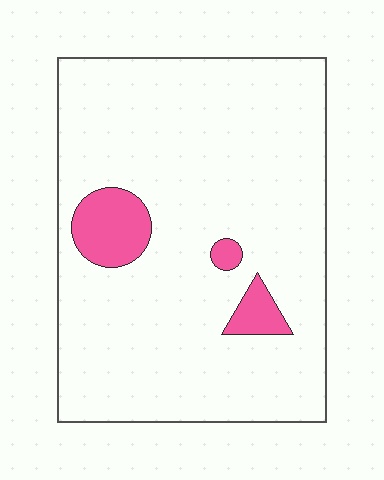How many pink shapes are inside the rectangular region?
3.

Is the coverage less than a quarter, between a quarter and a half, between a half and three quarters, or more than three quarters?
Less than a quarter.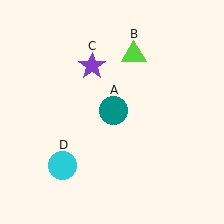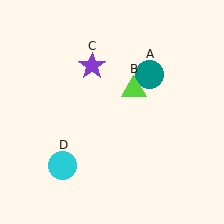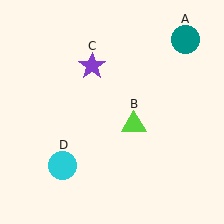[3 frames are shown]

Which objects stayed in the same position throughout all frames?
Purple star (object C) and cyan circle (object D) remained stationary.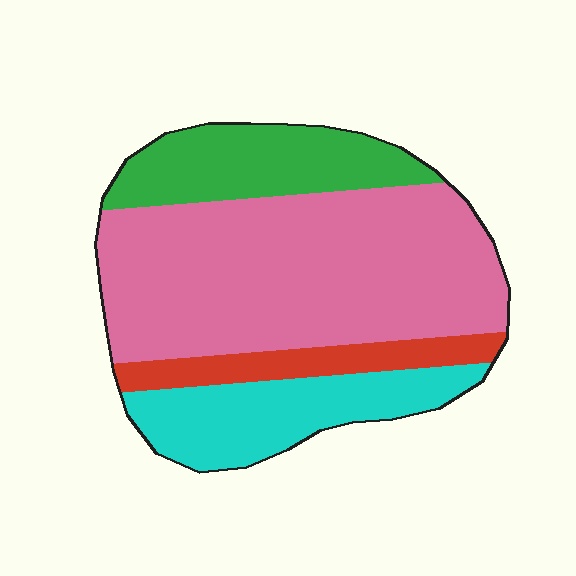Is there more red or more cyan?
Cyan.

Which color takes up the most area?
Pink, at roughly 55%.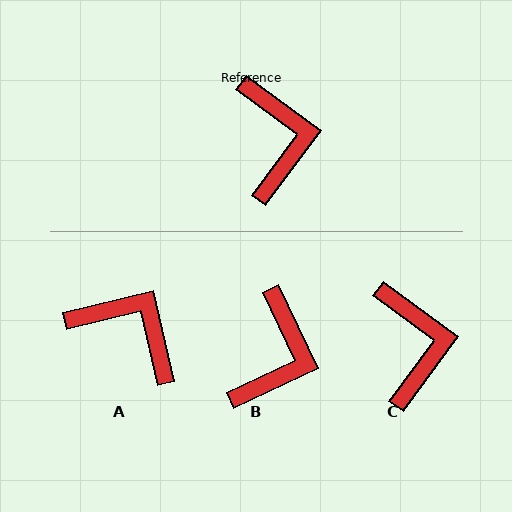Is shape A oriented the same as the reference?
No, it is off by about 50 degrees.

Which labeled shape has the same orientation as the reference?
C.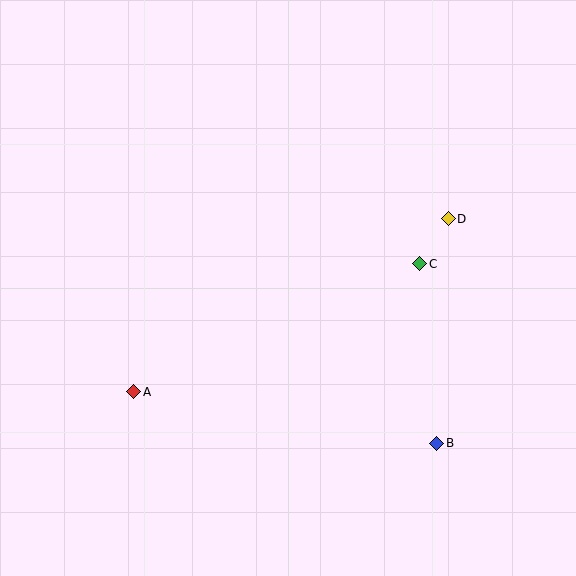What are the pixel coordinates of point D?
Point D is at (448, 219).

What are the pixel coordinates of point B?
Point B is at (437, 443).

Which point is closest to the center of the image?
Point C at (420, 264) is closest to the center.